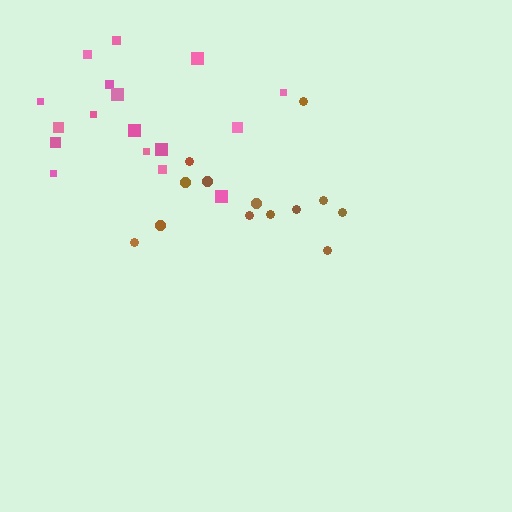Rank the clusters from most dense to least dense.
pink, brown.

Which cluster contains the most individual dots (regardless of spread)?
Pink (17).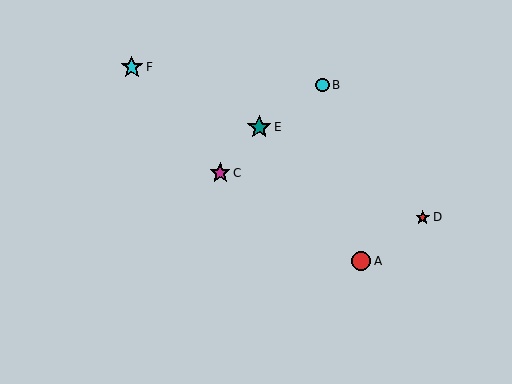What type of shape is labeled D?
Shape D is a red star.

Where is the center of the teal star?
The center of the teal star is at (259, 127).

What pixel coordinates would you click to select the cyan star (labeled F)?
Click at (132, 67) to select the cyan star F.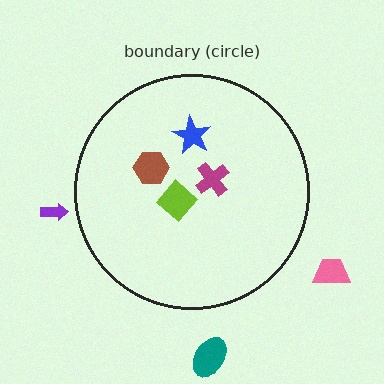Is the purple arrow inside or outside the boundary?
Outside.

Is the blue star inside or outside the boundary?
Inside.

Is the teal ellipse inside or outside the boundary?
Outside.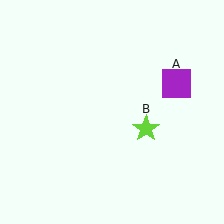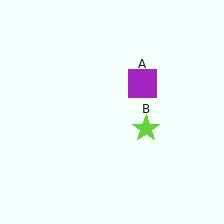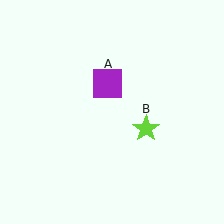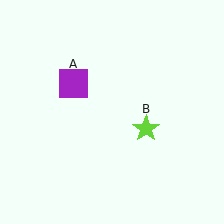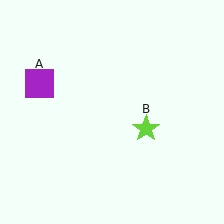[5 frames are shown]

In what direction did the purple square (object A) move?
The purple square (object A) moved left.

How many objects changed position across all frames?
1 object changed position: purple square (object A).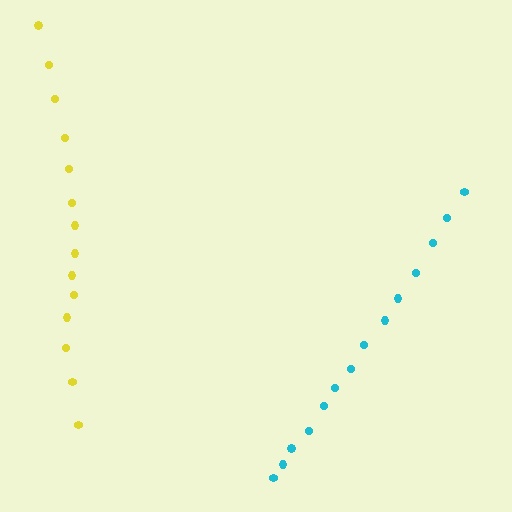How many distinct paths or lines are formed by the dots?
There are 2 distinct paths.